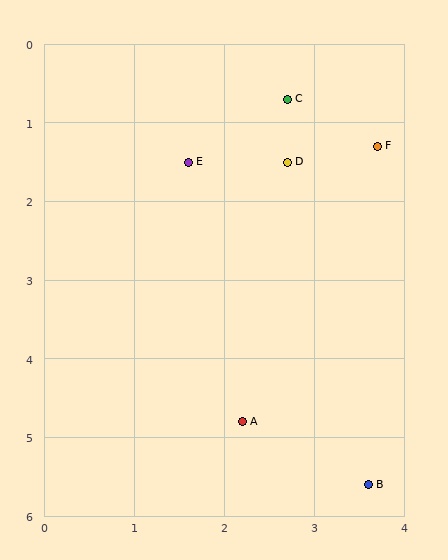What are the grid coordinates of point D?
Point D is at approximately (2.7, 1.5).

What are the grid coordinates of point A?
Point A is at approximately (2.2, 4.8).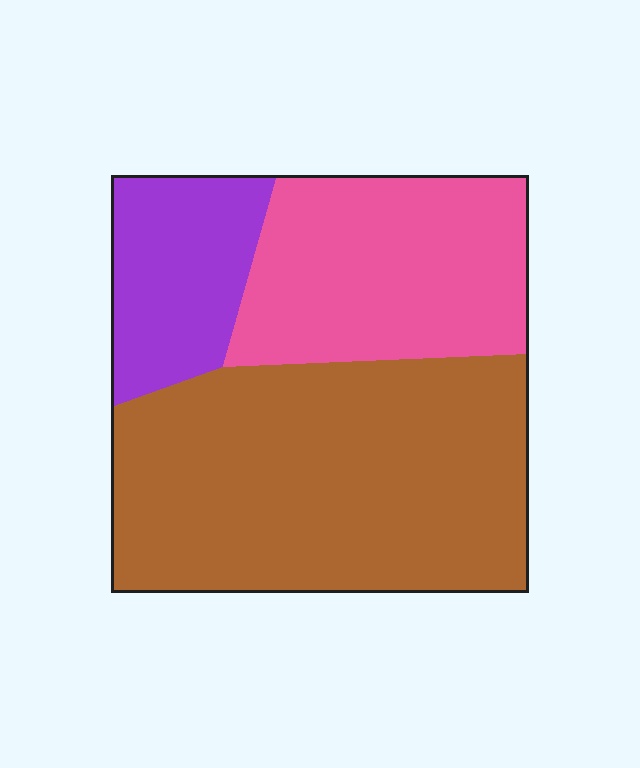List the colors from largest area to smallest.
From largest to smallest: brown, pink, purple.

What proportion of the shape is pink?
Pink takes up about one third (1/3) of the shape.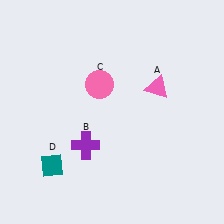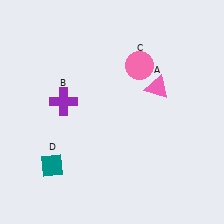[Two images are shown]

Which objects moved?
The objects that moved are: the purple cross (B), the pink circle (C).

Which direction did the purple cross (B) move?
The purple cross (B) moved up.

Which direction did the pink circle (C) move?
The pink circle (C) moved right.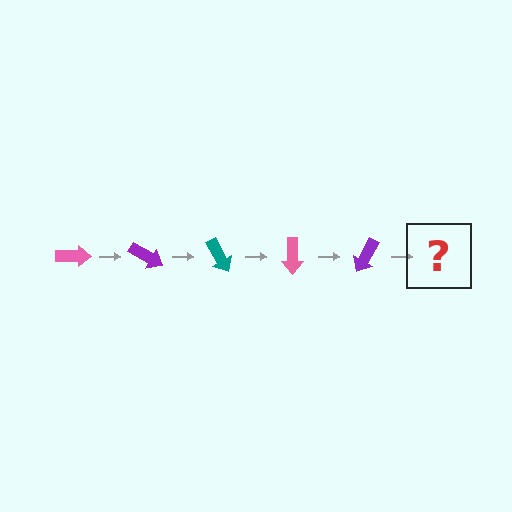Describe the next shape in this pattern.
It should be a teal arrow, rotated 150 degrees from the start.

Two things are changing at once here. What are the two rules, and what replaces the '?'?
The two rules are that it rotates 30 degrees each step and the color cycles through pink, purple, and teal. The '?' should be a teal arrow, rotated 150 degrees from the start.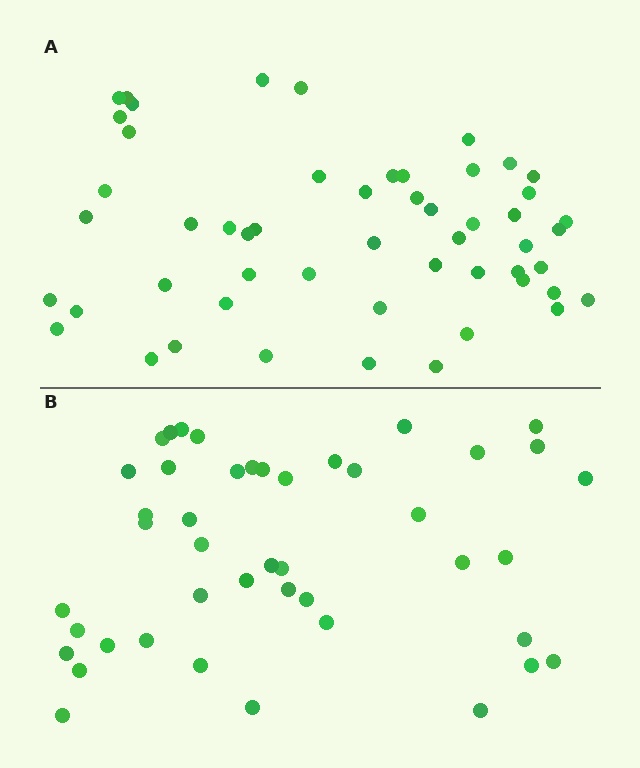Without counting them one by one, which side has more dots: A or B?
Region A (the top region) has more dots.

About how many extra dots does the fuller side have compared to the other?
Region A has roughly 8 or so more dots than region B.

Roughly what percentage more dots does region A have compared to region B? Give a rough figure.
About 20% more.